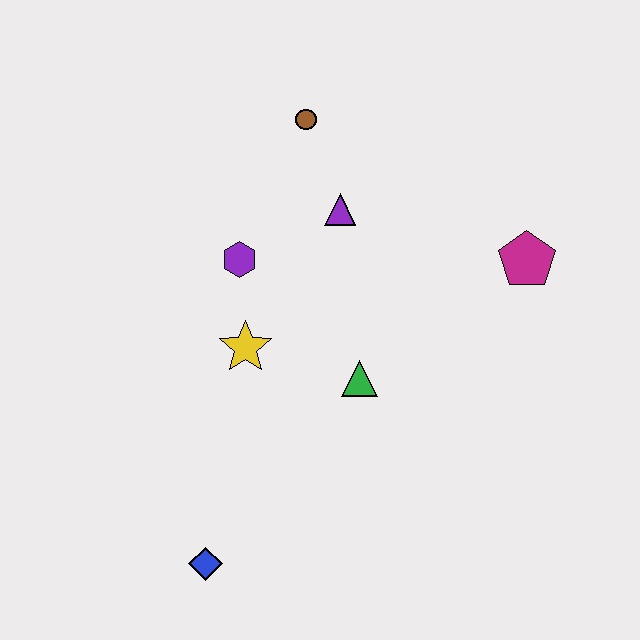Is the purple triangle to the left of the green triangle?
Yes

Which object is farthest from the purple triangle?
The blue diamond is farthest from the purple triangle.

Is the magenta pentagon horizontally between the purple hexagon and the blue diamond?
No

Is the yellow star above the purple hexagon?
No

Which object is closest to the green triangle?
The yellow star is closest to the green triangle.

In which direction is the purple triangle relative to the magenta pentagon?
The purple triangle is to the left of the magenta pentagon.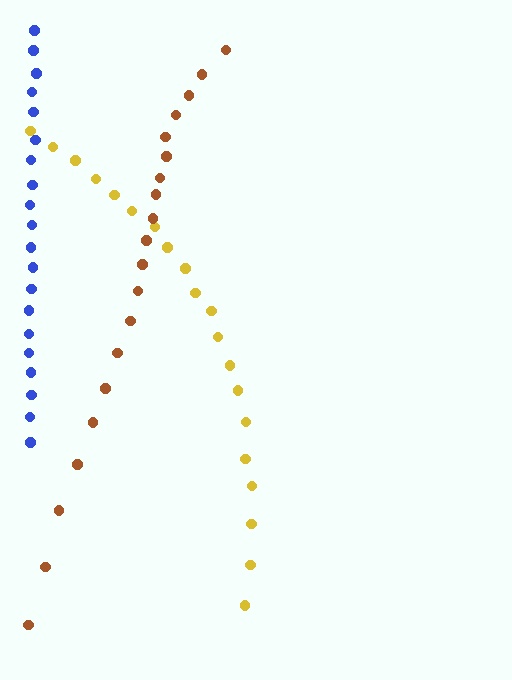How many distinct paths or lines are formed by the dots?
There are 3 distinct paths.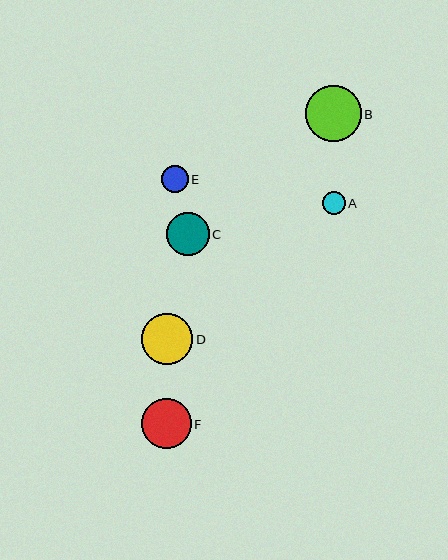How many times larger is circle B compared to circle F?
Circle B is approximately 1.1 times the size of circle F.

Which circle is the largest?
Circle B is the largest with a size of approximately 56 pixels.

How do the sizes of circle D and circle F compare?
Circle D and circle F are approximately the same size.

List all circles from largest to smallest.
From largest to smallest: B, D, F, C, E, A.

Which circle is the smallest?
Circle A is the smallest with a size of approximately 23 pixels.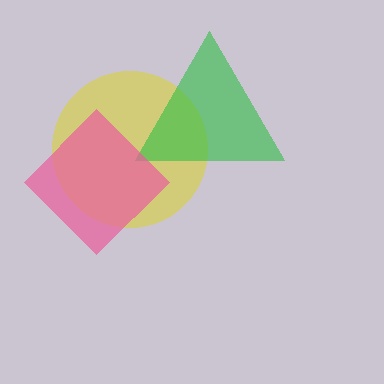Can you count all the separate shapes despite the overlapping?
Yes, there are 3 separate shapes.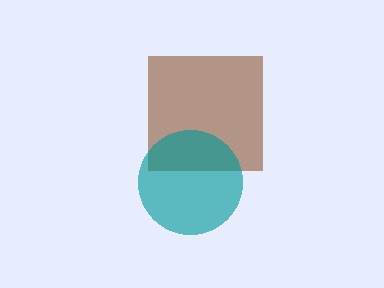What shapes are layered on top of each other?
The layered shapes are: a brown square, a teal circle.